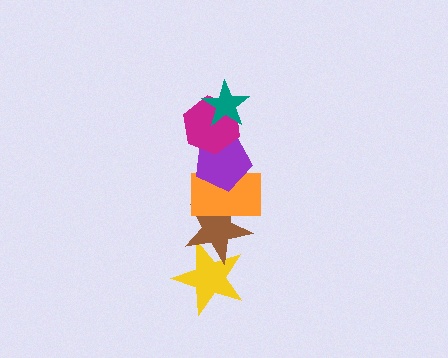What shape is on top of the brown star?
The orange rectangle is on top of the brown star.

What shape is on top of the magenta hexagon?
The teal star is on top of the magenta hexagon.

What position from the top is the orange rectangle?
The orange rectangle is 4th from the top.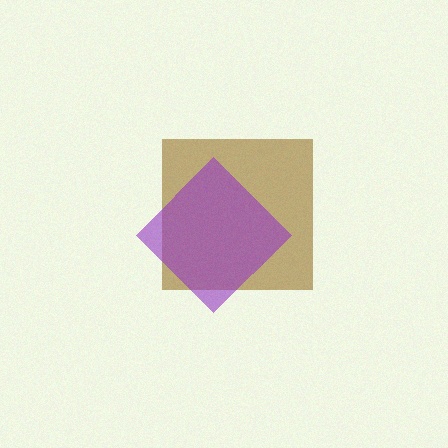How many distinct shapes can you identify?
There are 2 distinct shapes: a brown square, a purple diamond.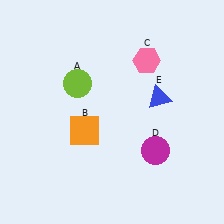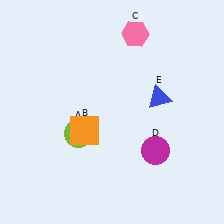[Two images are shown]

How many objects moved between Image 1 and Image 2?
2 objects moved between the two images.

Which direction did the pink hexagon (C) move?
The pink hexagon (C) moved up.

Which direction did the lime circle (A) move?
The lime circle (A) moved down.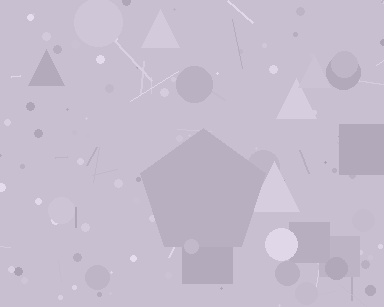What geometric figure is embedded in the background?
A pentagon is embedded in the background.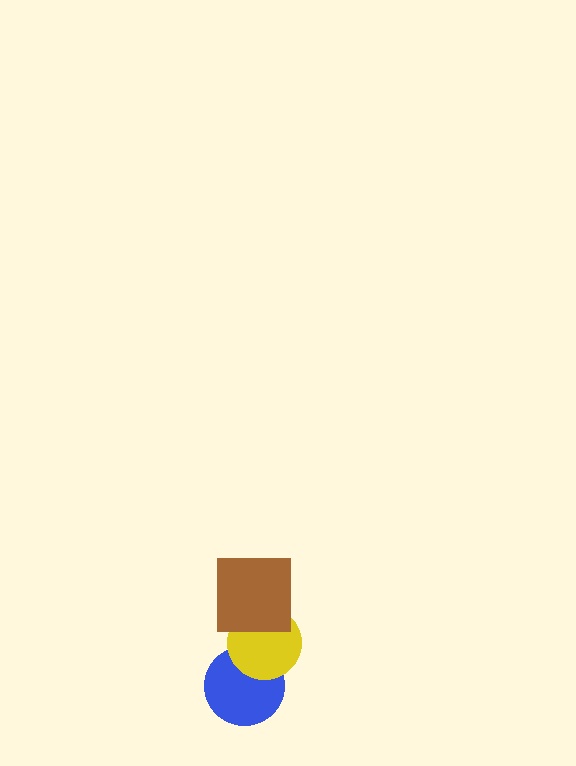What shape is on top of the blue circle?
The yellow circle is on top of the blue circle.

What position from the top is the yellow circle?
The yellow circle is 2nd from the top.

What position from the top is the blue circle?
The blue circle is 3rd from the top.